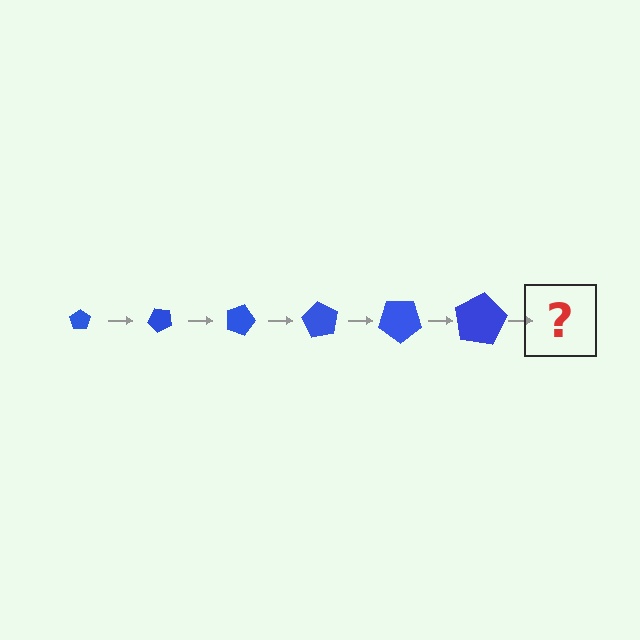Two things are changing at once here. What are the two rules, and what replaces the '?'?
The two rules are that the pentagon grows larger each step and it rotates 45 degrees each step. The '?' should be a pentagon, larger than the previous one and rotated 270 degrees from the start.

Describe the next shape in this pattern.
It should be a pentagon, larger than the previous one and rotated 270 degrees from the start.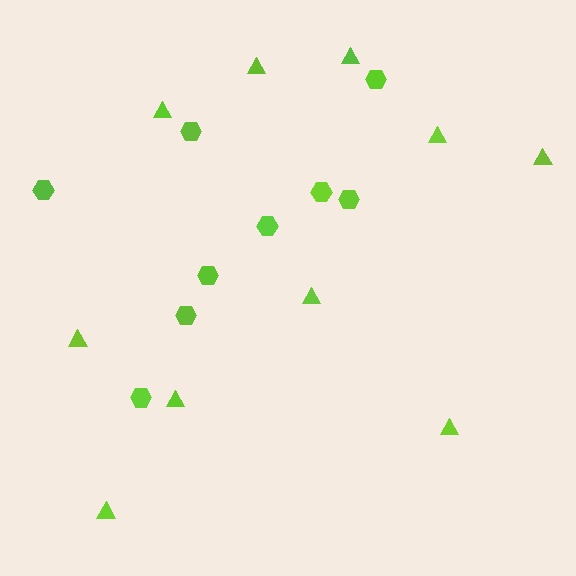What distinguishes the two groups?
There are 2 groups: one group of hexagons (9) and one group of triangles (10).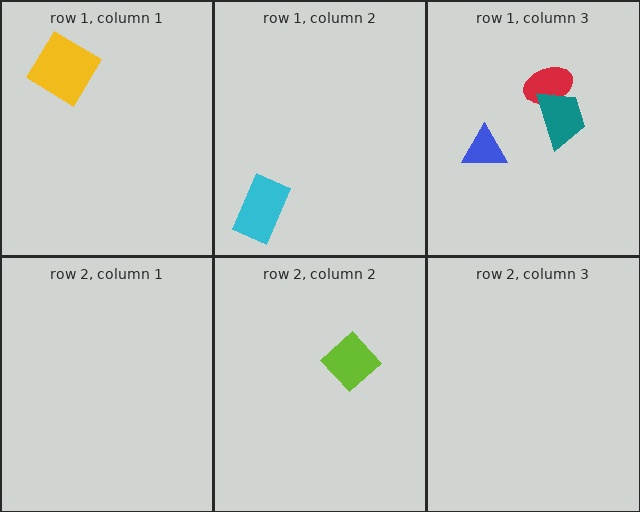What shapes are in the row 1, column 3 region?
The red ellipse, the blue triangle, the teal trapezoid.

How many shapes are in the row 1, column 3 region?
3.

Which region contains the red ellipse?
The row 1, column 3 region.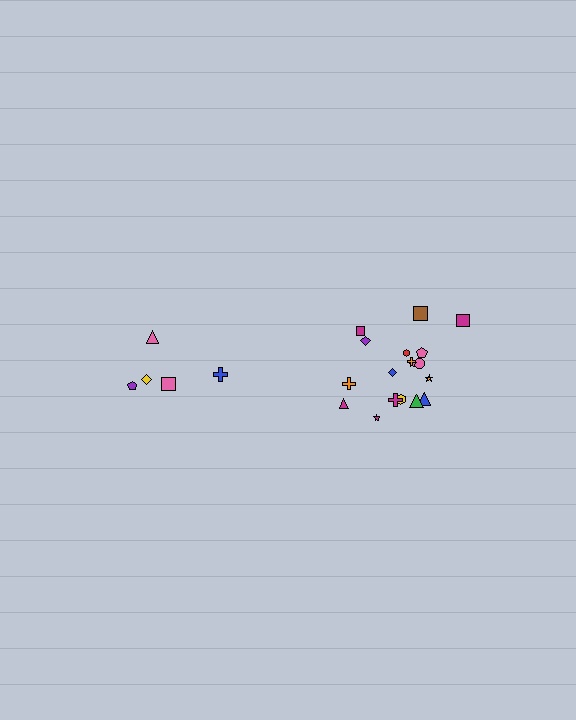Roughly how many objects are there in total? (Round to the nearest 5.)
Roughly 25 objects in total.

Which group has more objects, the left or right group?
The right group.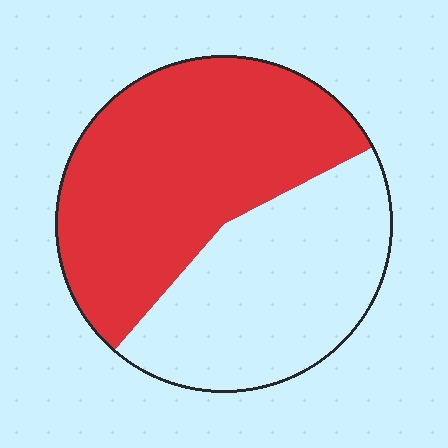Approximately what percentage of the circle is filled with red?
Approximately 55%.